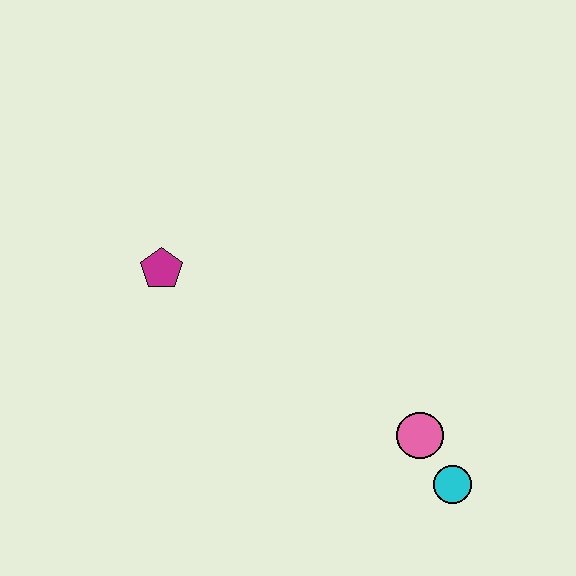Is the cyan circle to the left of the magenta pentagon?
No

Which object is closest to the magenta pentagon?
The pink circle is closest to the magenta pentagon.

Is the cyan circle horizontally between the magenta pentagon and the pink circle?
No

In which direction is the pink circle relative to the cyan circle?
The pink circle is above the cyan circle.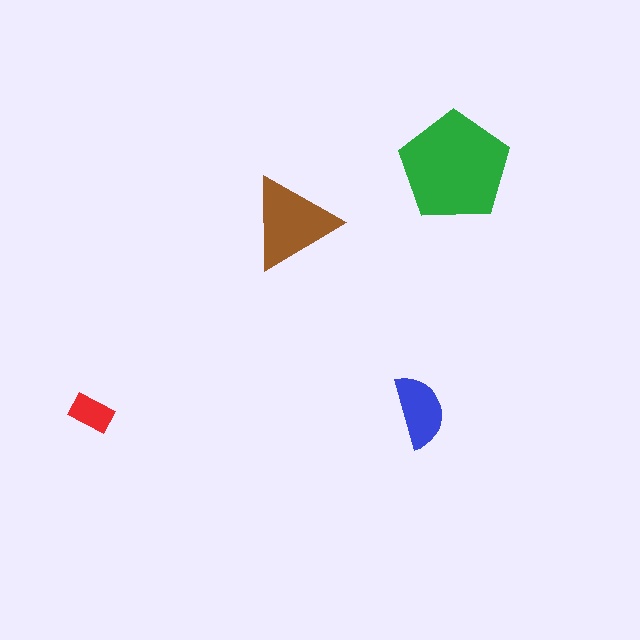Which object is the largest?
The green pentagon.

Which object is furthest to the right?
The green pentagon is rightmost.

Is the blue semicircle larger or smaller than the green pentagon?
Smaller.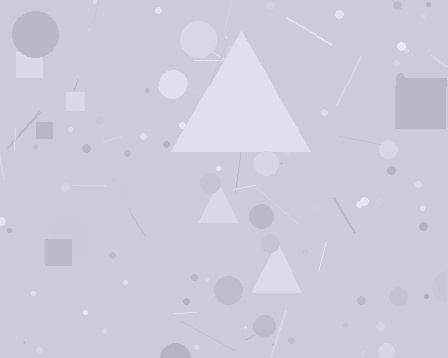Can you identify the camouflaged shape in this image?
The camouflaged shape is a triangle.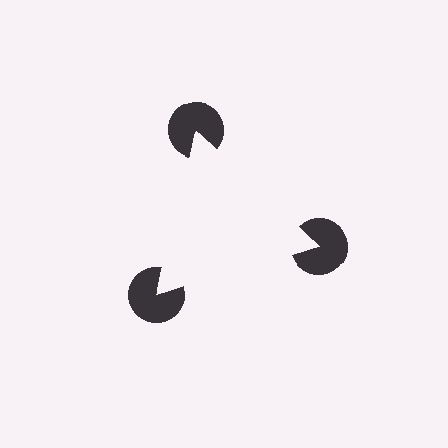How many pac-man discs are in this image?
There are 3 — one at each vertex of the illusory triangle.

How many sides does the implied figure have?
3 sides.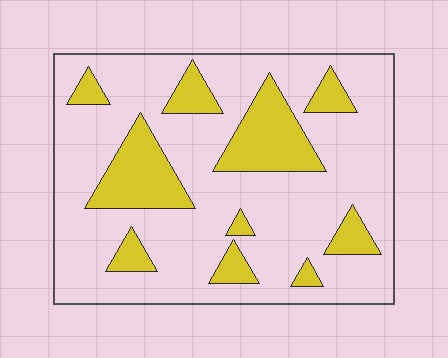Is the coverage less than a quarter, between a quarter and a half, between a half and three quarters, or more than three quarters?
Less than a quarter.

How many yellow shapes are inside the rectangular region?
10.